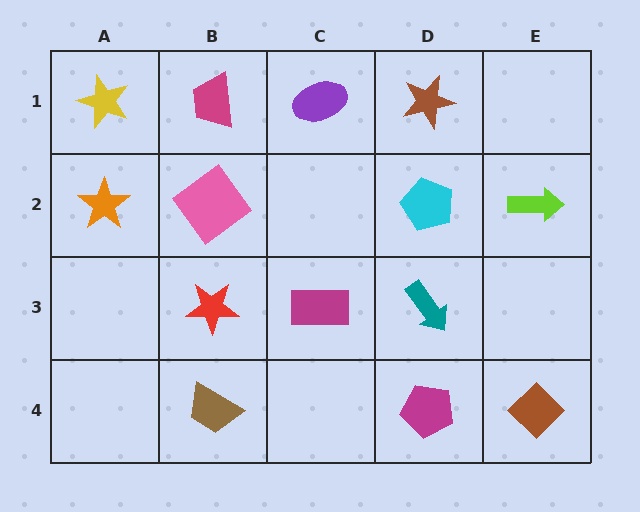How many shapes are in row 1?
4 shapes.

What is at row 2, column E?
A lime arrow.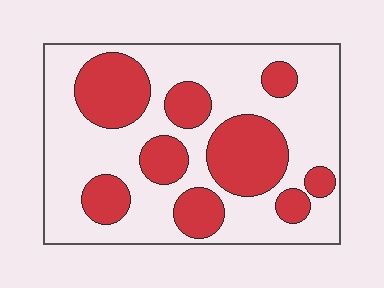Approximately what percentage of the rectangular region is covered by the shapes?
Approximately 35%.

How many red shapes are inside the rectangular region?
9.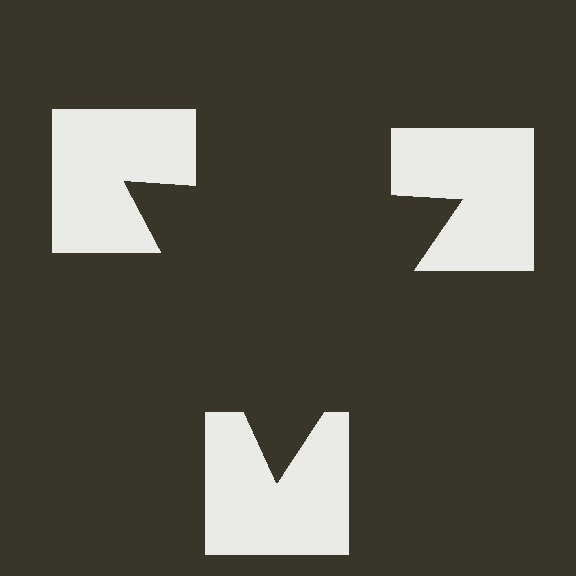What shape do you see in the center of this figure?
An illusory triangle — its edges are inferred from the aligned wedge cuts in the notched squares, not physically drawn.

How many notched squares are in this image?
There are 3 — one at each vertex of the illusory triangle.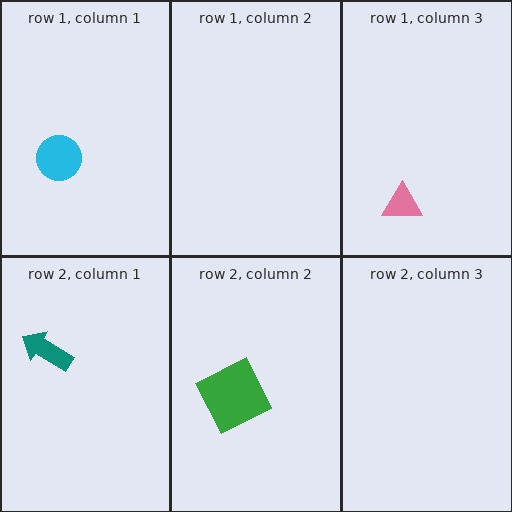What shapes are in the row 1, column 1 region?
The cyan circle.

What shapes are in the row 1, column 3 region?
The pink triangle.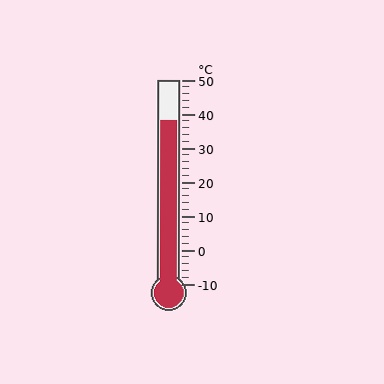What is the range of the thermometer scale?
The thermometer scale ranges from -10°C to 50°C.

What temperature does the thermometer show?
The thermometer shows approximately 38°C.